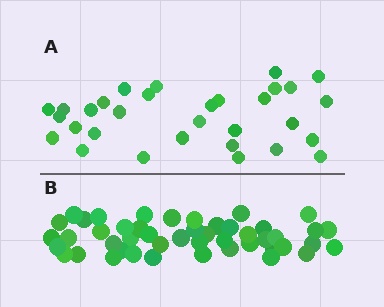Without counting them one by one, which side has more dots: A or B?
Region B (the bottom region) has more dots.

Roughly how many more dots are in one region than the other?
Region B has approximately 15 more dots than region A.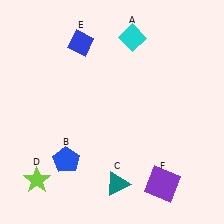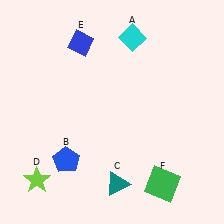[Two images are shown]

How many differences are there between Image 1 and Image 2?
There is 1 difference between the two images.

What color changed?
The square (F) changed from purple in Image 1 to green in Image 2.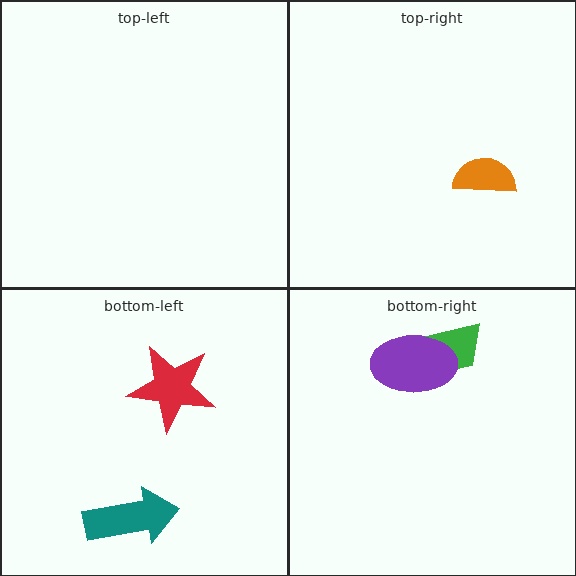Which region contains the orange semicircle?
The top-right region.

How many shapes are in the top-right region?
1.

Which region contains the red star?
The bottom-left region.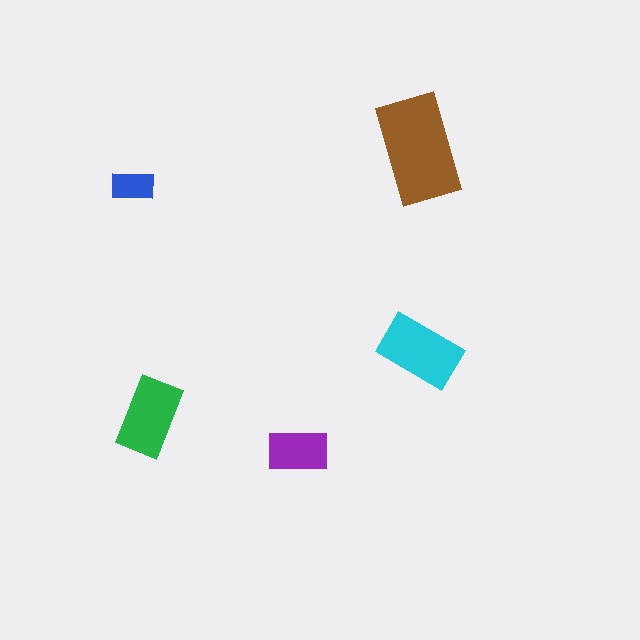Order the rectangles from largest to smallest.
the brown one, the cyan one, the green one, the purple one, the blue one.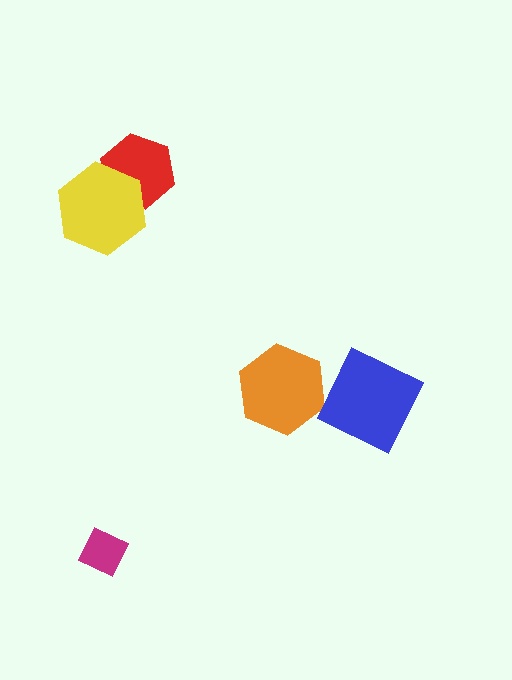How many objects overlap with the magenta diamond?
0 objects overlap with the magenta diamond.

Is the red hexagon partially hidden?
Yes, it is partially covered by another shape.